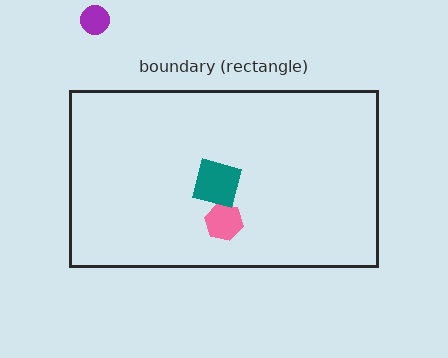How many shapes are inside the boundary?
2 inside, 1 outside.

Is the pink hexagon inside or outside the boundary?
Inside.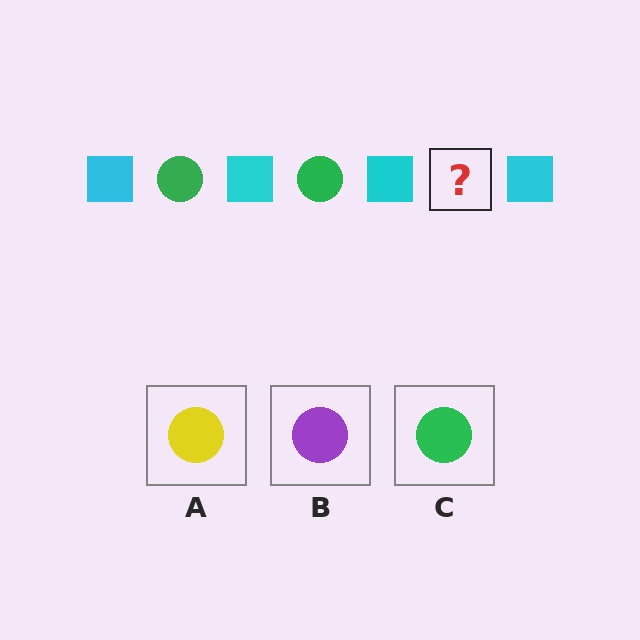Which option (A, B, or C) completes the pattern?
C.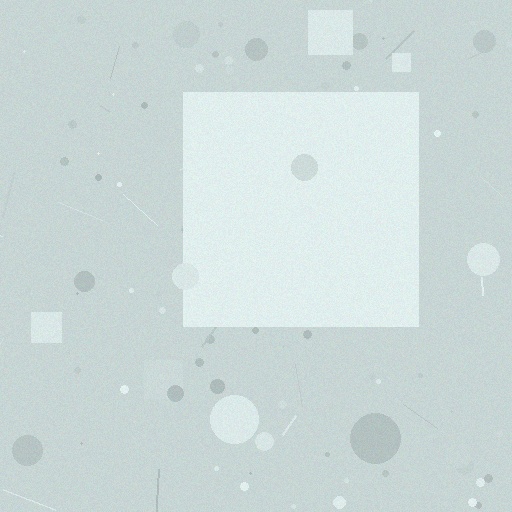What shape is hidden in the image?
A square is hidden in the image.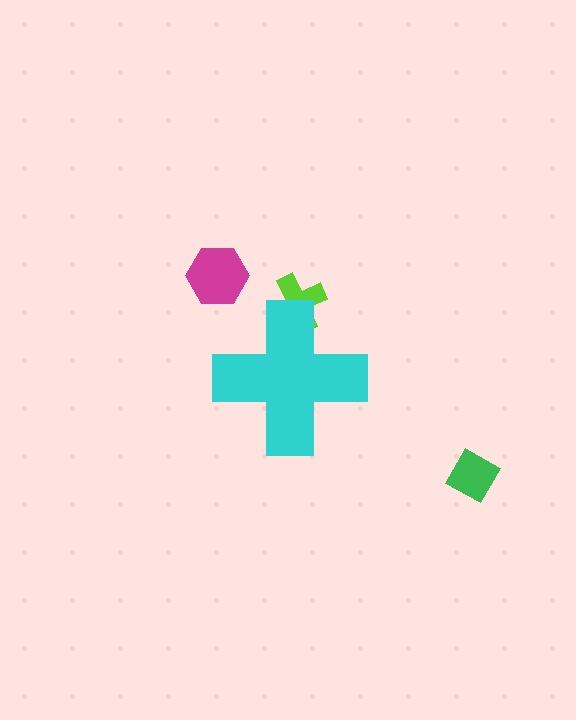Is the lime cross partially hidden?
Yes, the lime cross is partially hidden behind the cyan cross.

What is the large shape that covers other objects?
A cyan cross.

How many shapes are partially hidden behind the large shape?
1 shape is partially hidden.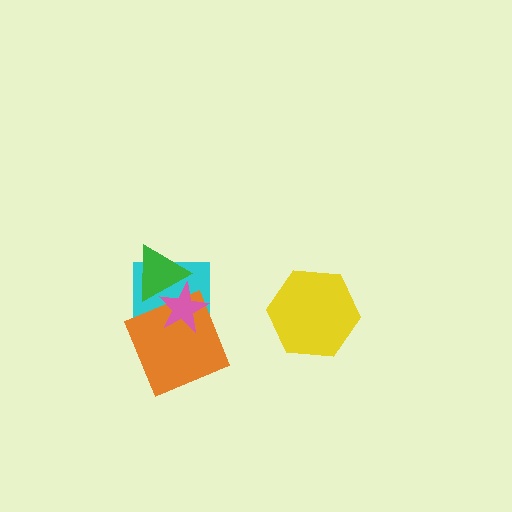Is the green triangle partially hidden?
No, no other shape covers it.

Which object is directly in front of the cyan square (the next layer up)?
The orange square is directly in front of the cyan square.